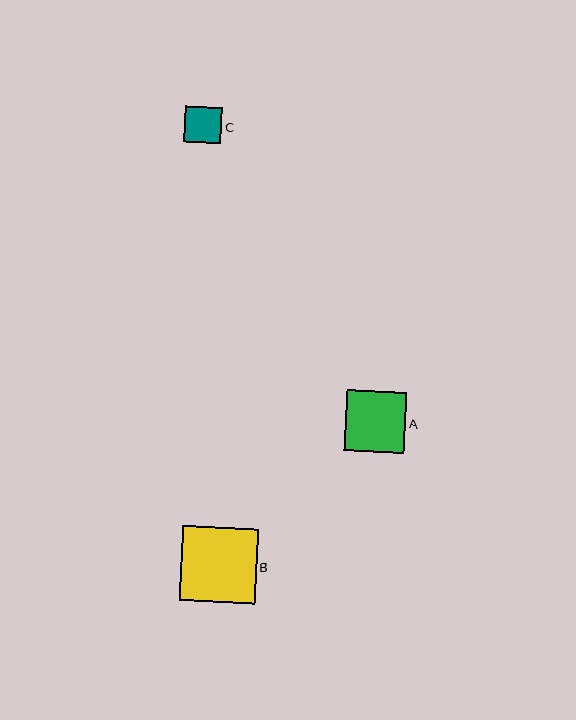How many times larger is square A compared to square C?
Square A is approximately 1.6 times the size of square C.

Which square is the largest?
Square B is the largest with a size of approximately 76 pixels.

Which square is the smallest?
Square C is the smallest with a size of approximately 37 pixels.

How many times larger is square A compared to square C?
Square A is approximately 1.6 times the size of square C.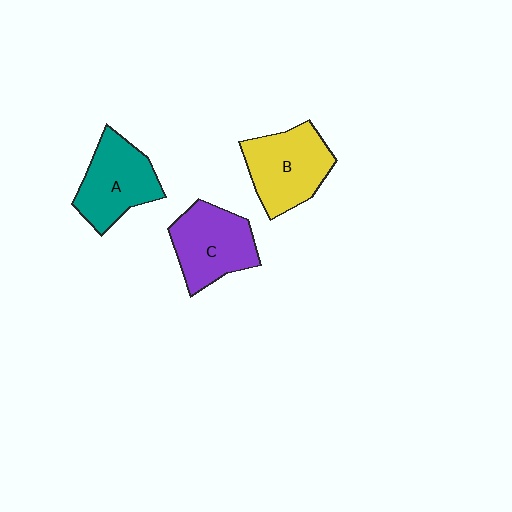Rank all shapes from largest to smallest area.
From largest to smallest: B (yellow), C (purple), A (teal).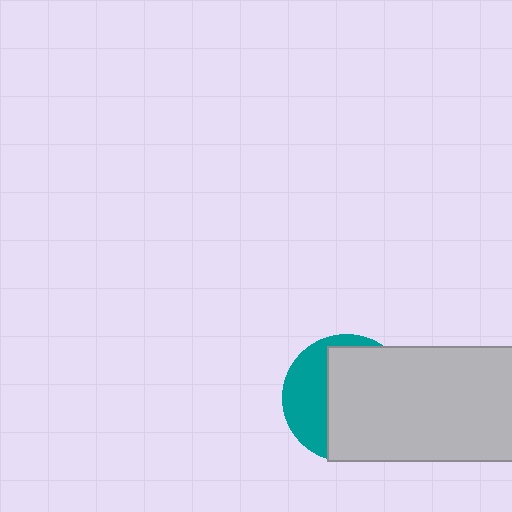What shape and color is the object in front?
The object in front is a light gray rectangle.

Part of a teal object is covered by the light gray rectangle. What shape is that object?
It is a circle.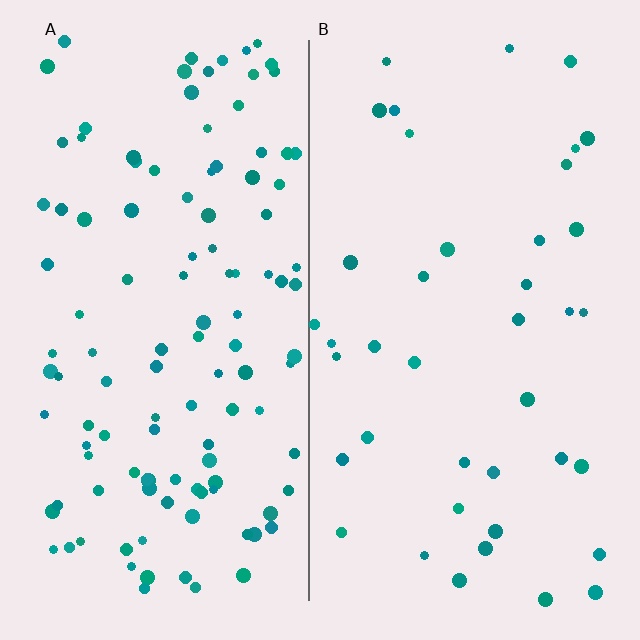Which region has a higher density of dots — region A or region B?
A (the left).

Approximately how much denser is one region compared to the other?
Approximately 2.9× — region A over region B.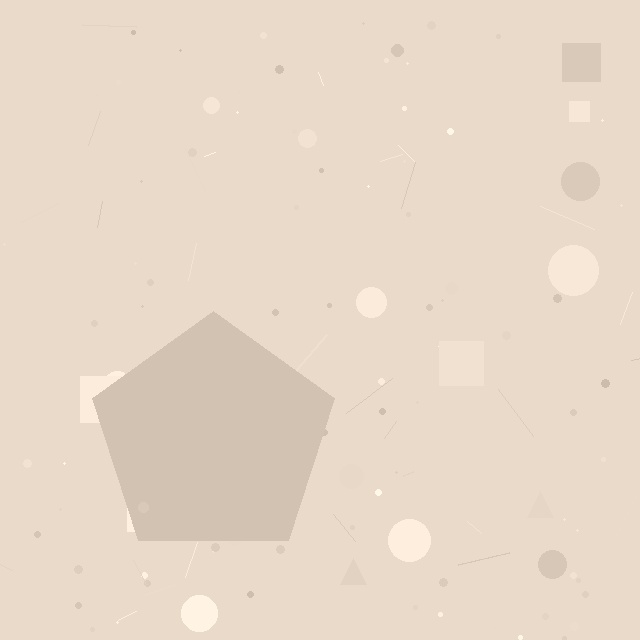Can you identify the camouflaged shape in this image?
The camouflaged shape is a pentagon.